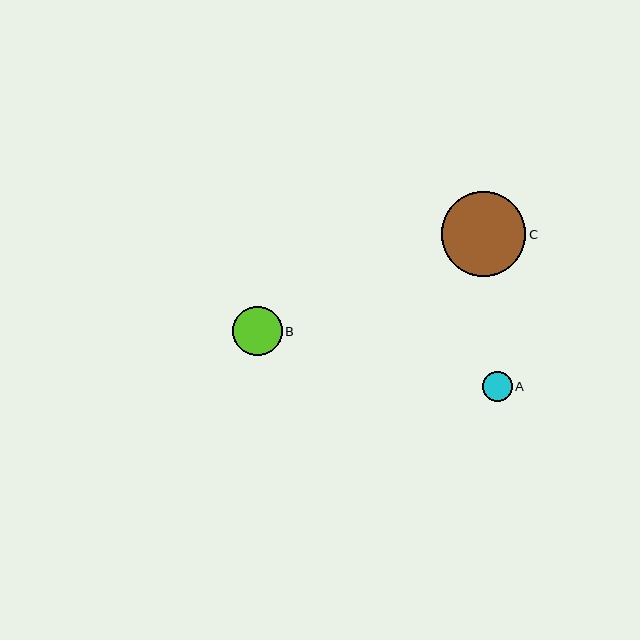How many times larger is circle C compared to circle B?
Circle C is approximately 1.7 times the size of circle B.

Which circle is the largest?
Circle C is the largest with a size of approximately 85 pixels.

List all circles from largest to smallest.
From largest to smallest: C, B, A.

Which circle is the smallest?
Circle A is the smallest with a size of approximately 29 pixels.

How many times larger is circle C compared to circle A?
Circle C is approximately 2.9 times the size of circle A.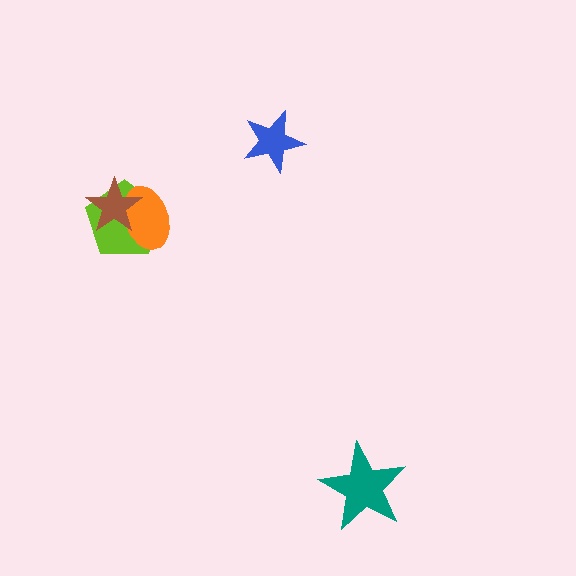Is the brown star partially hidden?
No, no other shape covers it.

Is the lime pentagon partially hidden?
Yes, it is partially covered by another shape.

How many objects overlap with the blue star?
0 objects overlap with the blue star.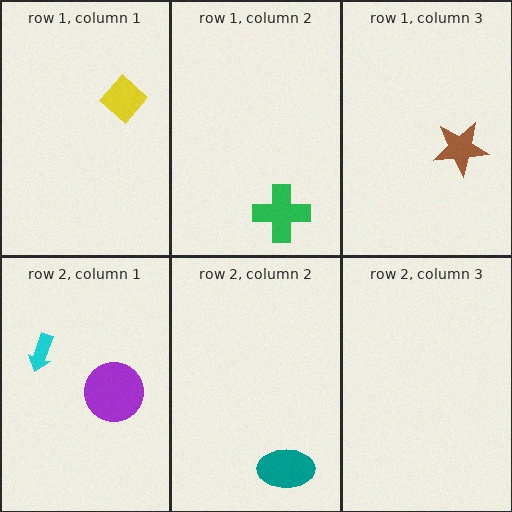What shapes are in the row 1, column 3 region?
The brown star.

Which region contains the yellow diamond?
The row 1, column 1 region.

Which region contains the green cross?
The row 1, column 2 region.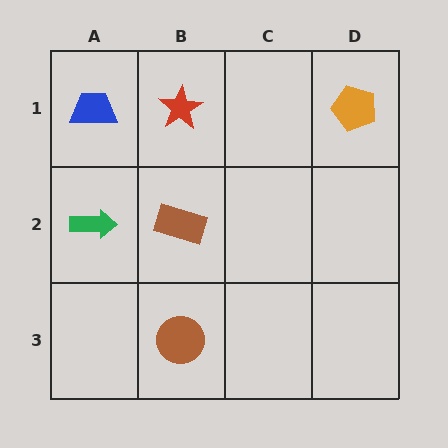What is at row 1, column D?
An orange pentagon.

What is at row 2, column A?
A green arrow.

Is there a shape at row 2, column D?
No, that cell is empty.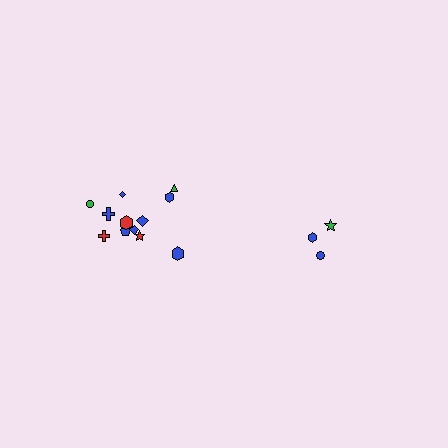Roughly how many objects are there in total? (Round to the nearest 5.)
Roughly 15 objects in total.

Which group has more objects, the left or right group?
The left group.